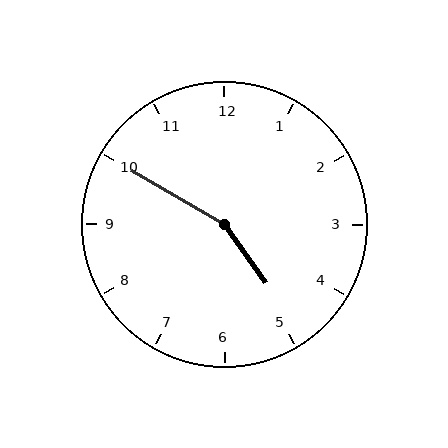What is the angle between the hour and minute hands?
Approximately 155 degrees.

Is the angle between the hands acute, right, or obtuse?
It is obtuse.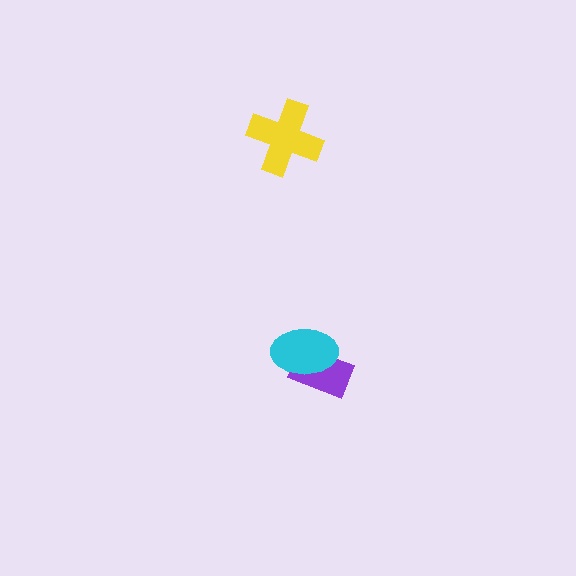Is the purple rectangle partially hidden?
Yes, it is partially covered by another shape.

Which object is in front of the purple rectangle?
The cyan ellipse is in front of the purple rectangle.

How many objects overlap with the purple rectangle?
1 object overlaps with the purple rectangle.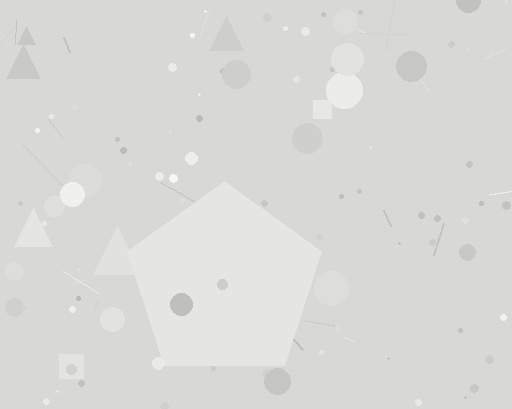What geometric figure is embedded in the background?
A pentagon is embedded in the background.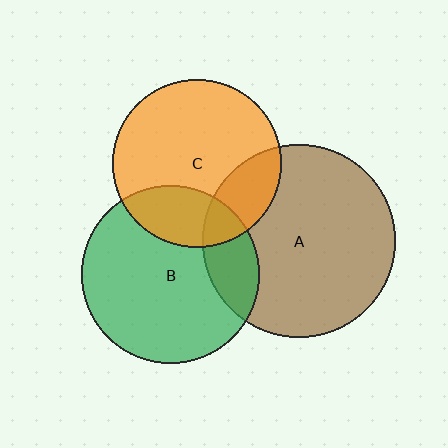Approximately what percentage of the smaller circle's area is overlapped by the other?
Approximately 20%.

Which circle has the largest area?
Circle A (brown).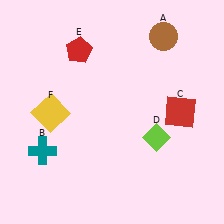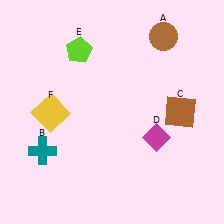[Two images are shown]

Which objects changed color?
C changed from red to brown. D changed from lime to magenta. E changed from red to lime.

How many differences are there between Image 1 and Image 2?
There are 3 differences between the two images.